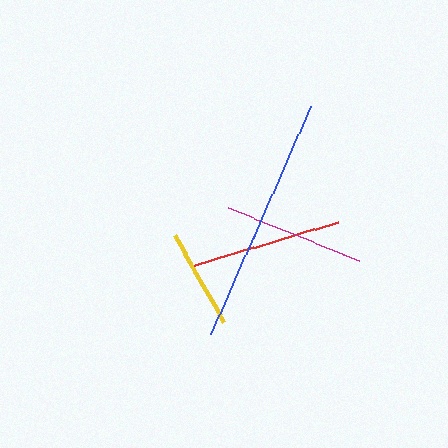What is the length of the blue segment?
The blue segment is approximately 248 pixels long.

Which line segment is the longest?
The blue line is the longest at approximately 248 pixels.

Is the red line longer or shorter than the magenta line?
The red line is longer than the magenta line.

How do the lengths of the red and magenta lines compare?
The red and magenta lines are approximately the same length.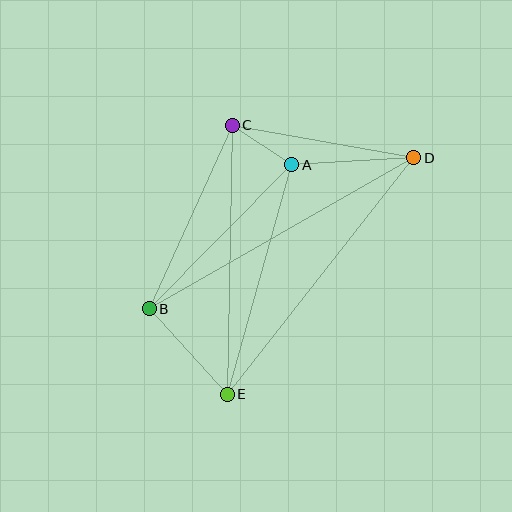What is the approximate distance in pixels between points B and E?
The distance between B and E is approximately 116 pixels.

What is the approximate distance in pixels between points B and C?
The distance between B and C is approximately 201 pixels.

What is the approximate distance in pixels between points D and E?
The distance between D and E is approximately 301 pixels.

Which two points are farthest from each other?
Points B and D are farthest from each other.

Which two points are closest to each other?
Points A and C are closest to each other.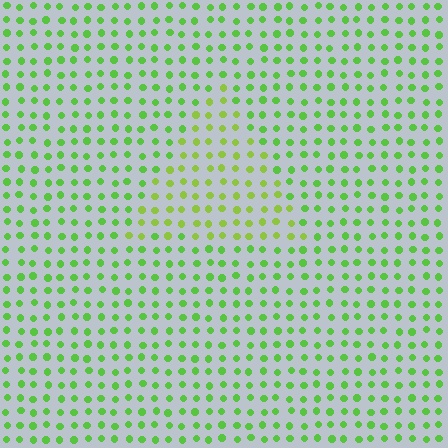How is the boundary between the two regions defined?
The boundary is defined purely by a slight shift in hue (about 25 degrees). Spacing, size, and orientation are identical on both sides.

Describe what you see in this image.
The image is filled with small lime elements in a uniform arrangement. A triangle-shaped region is visible where the elements are tinted to a slightly different hue, forming a subtle color boundary.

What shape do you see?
I see a triangle.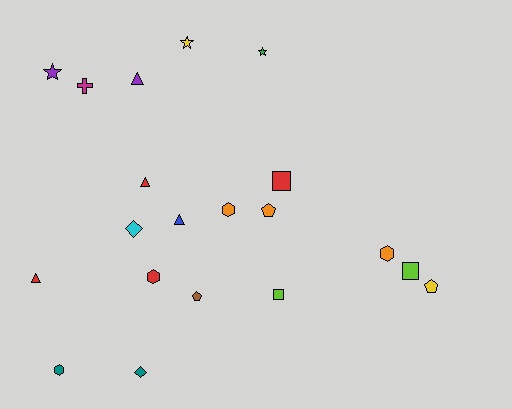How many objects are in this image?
There are 20 objects.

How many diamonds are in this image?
There are 2 diamonds.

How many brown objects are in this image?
There is 1 brown object.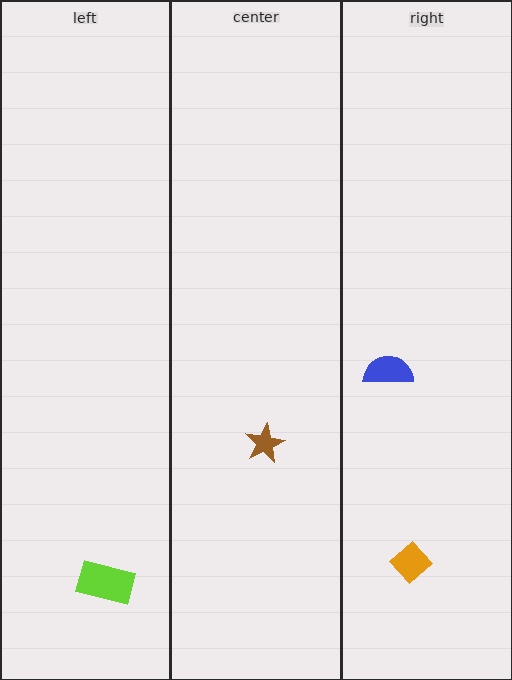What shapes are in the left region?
The lime rectangle.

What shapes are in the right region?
The orange diamond, the blue semicircle.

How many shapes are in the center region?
1.